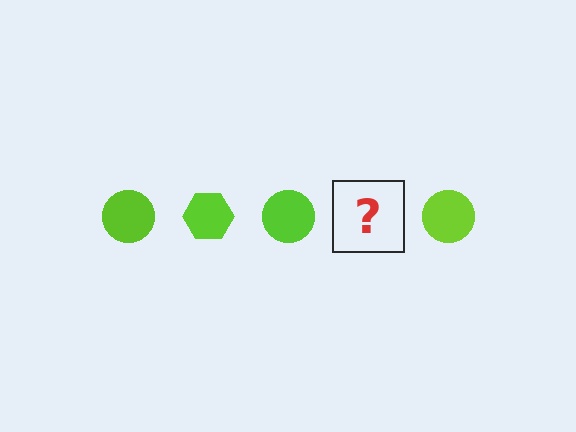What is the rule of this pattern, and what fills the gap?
The rule is that the pattern cycles through circle, hexagon shapes in lime. The gap should be filled with a lime hexagon.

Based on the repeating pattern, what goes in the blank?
The blank should be a lime hexagon.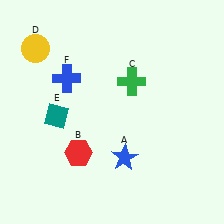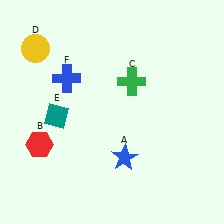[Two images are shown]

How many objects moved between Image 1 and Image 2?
1 object moved between the two images.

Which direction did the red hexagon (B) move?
The red hexagon (B) moved left.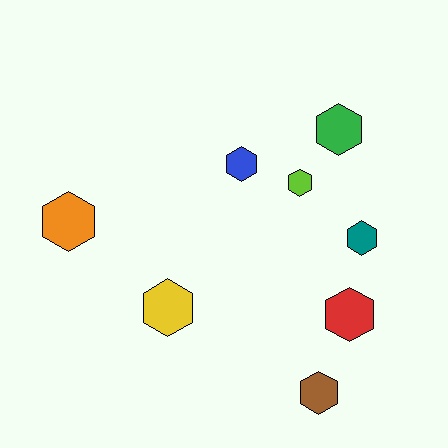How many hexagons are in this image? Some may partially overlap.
There are 8 hexagons.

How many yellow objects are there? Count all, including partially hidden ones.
There is 1 yellow object.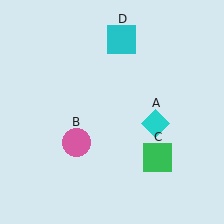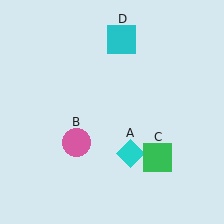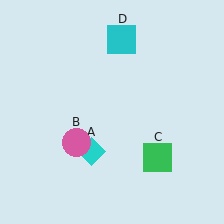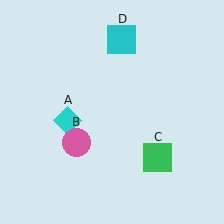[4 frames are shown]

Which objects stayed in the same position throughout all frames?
Pink circle (object B) and green square (object C) and cyan square (object D) remained stationary.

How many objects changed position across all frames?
1 object changed position: cyan diamond (object A).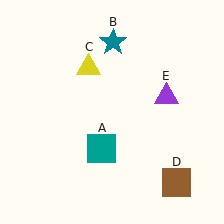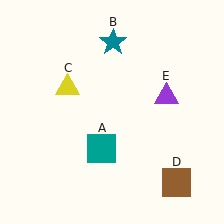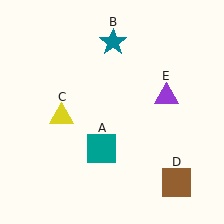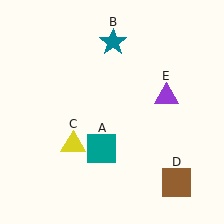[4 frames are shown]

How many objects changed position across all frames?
1 object changed position: yellow triangle (object C).